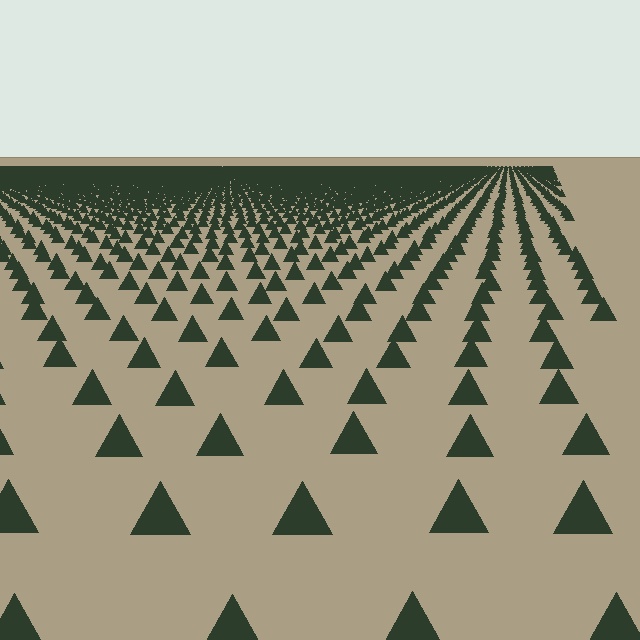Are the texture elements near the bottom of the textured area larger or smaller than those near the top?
Larger. Near the bottom, elements are closer to the viewer and appear at a bigger on-screen size.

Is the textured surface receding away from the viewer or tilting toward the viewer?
The surface is receding away from the viewer. Texture elements get smaller and denser toward the top.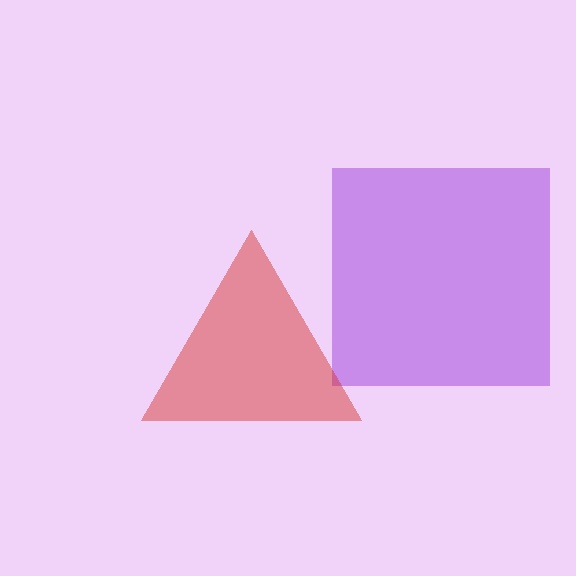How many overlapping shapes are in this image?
There are 2 overlapping shapes in the image.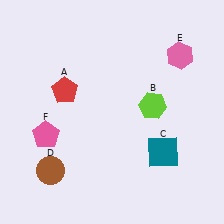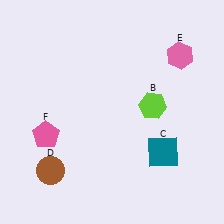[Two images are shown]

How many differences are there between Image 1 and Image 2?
There is 1 difference between the two images.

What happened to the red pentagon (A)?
The red pentagon (A) was removed in Image 2. It was in the top-left area of Image 1.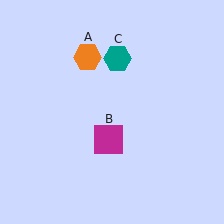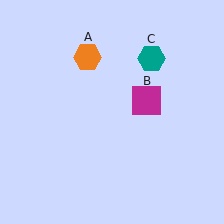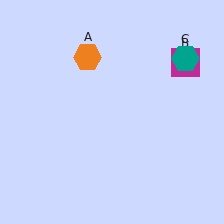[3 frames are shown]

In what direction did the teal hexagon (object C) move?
The teal hexagon (object C) moved right.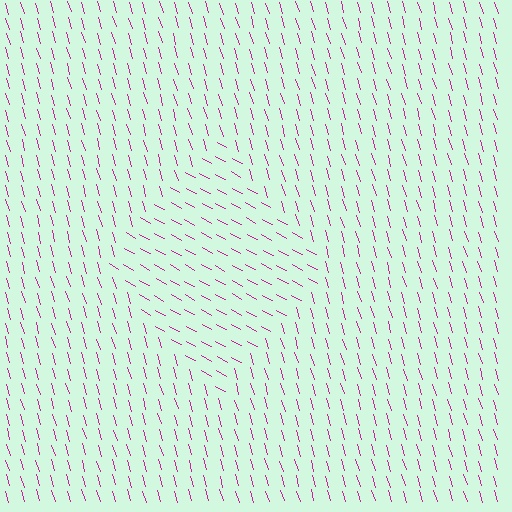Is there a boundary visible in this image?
Yes, there is a texture boundary formed by a change in line orientation.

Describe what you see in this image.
The image is filled with small magenta line segments. A diamond region in the image has lines oriented differently from the surrounding lines, creating a visible texture boundary.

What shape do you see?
I see a diamond.